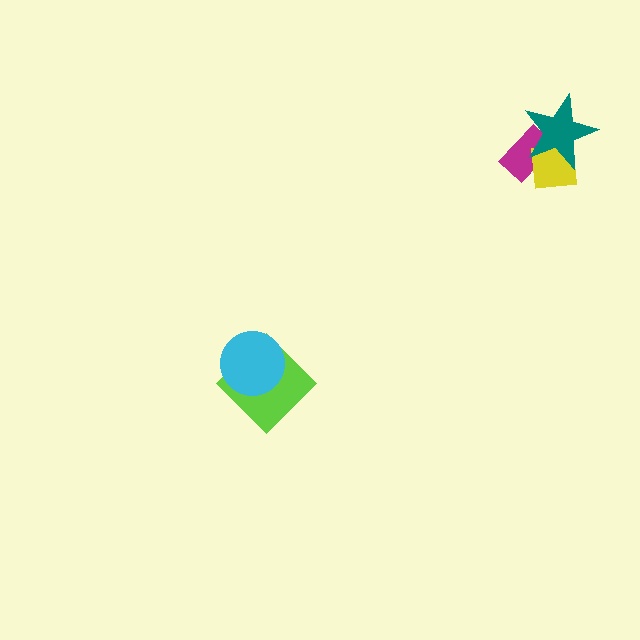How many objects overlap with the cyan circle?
1 object overlaps with the cyan circle.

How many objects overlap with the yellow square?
2 objects overlap with the yellow square.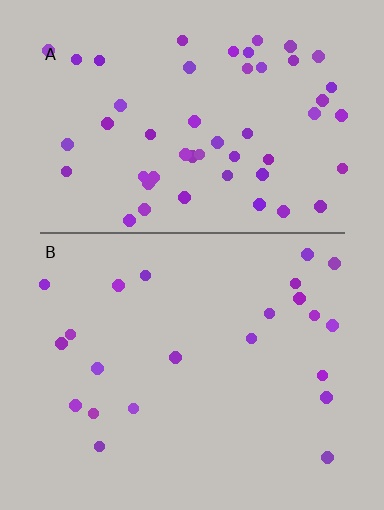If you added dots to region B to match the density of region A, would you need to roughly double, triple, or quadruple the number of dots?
Approximately double.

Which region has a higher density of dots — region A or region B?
A (the top).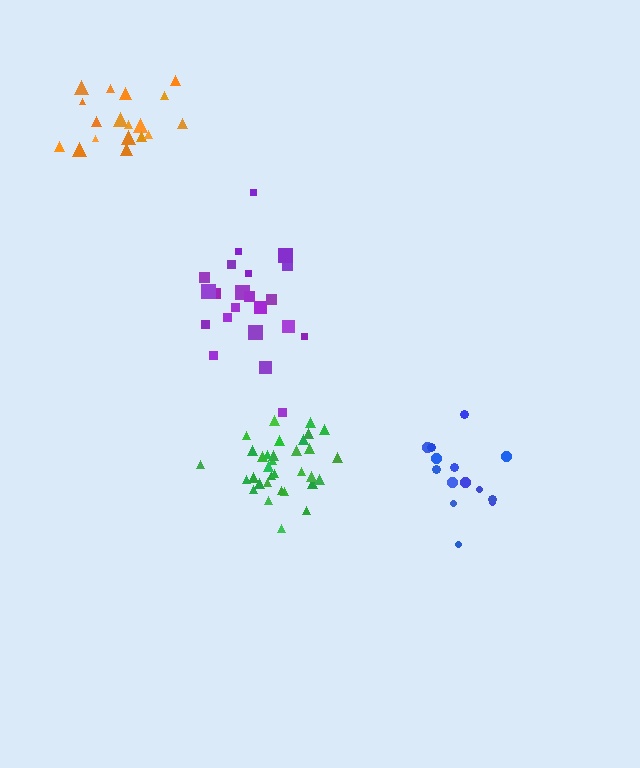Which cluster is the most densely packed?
Green.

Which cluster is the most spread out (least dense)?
Blue.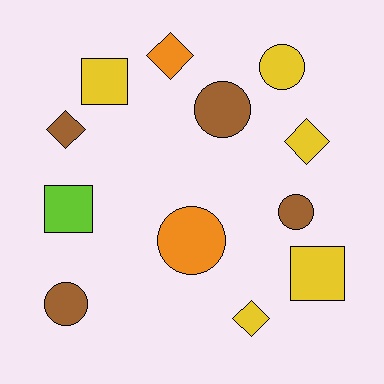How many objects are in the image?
There are 12 objects.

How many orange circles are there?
There is 1 orange circle.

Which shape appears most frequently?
Circle, with 5 objects.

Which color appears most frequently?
Yellow, with 5 objects.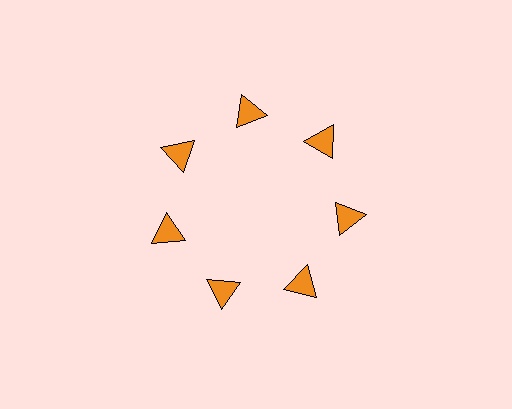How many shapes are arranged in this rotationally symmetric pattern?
There are 7 shapes, arranged in 7 groups of 1.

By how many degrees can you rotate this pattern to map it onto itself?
The pattern maps onto itself every 51 degrees of rotation.